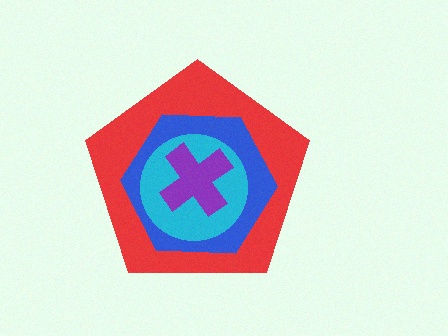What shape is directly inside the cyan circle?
The purple cross.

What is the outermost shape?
The red pentagon.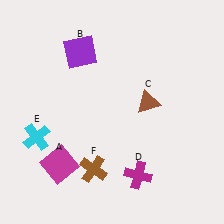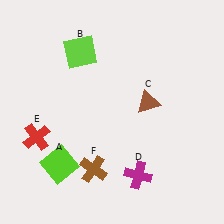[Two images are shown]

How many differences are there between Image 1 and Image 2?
There are 3 differences between the two images.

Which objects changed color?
A changed from magenta to lime. B changed from purple to lime. E changed from cyan to red.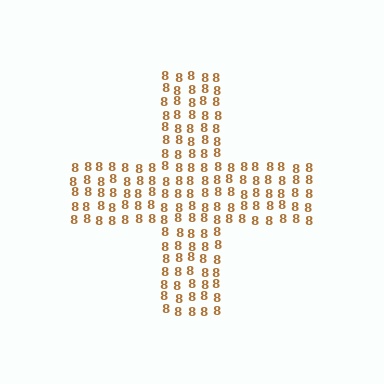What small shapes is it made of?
It is made of small digit 8's.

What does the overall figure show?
The overall figure shows a cross.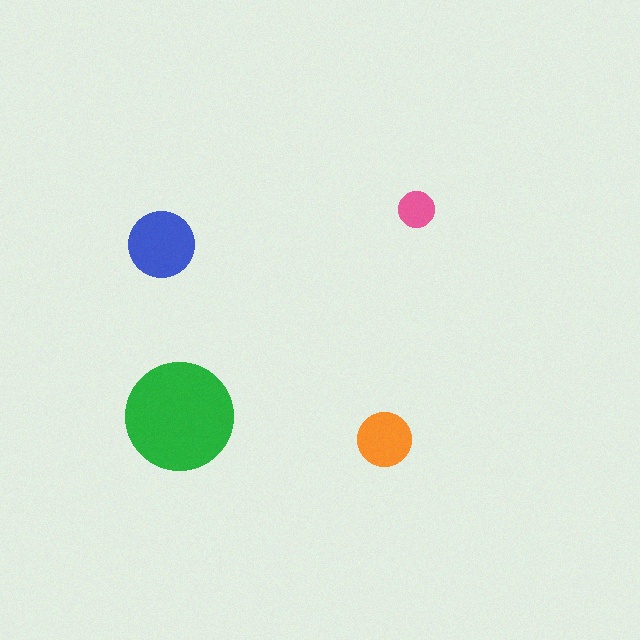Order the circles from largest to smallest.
the green one, the blue one, the orange one, the pink one.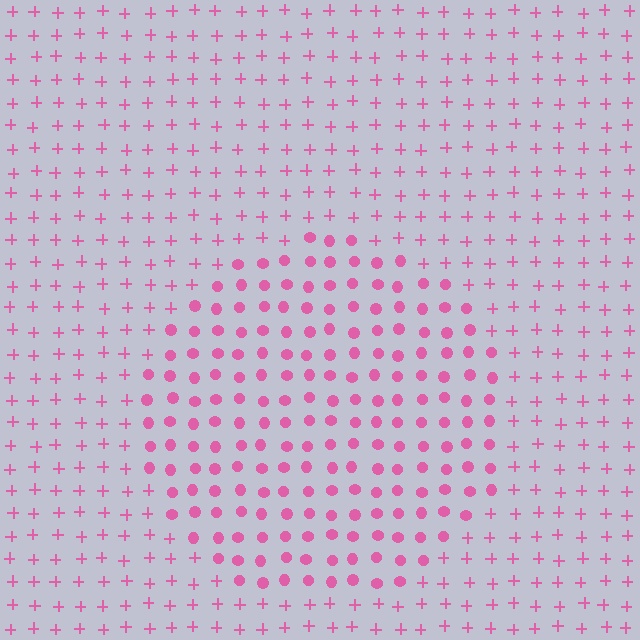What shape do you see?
I see a circle.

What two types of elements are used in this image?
The image uses circles inside the circle region and plus signs outside it.